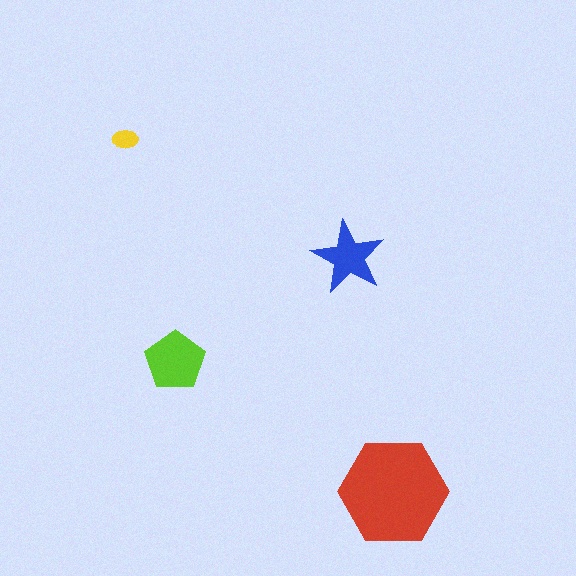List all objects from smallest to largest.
The yellow ellipse, the blue star, the lime pentagon, the red hexagon.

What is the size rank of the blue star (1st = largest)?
3rd.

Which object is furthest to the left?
The yellow ellipse is leftmost.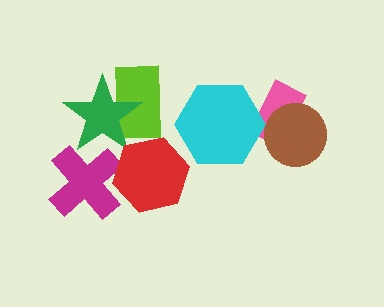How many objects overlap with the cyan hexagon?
1 object overlaps with the cyan hexagon.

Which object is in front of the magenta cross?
The red hexagon is in front of the magenta cross.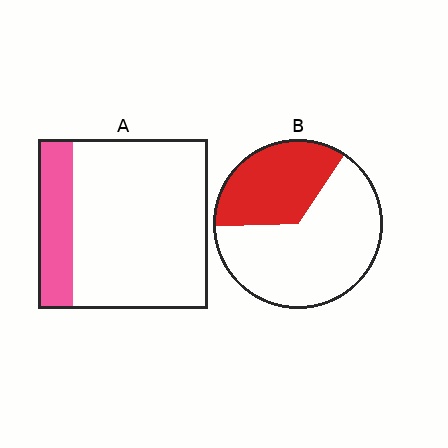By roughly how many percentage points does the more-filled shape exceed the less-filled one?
By roughly 15 percentage points (B over A).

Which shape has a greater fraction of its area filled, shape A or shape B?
Shape B.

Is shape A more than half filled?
No.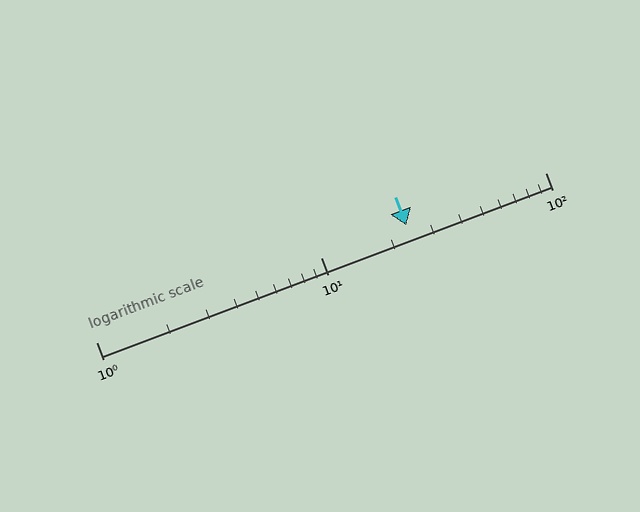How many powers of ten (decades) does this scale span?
The scale spans 2 decades, from 1 to 100.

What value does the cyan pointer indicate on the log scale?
The pointer indicates approximately 24.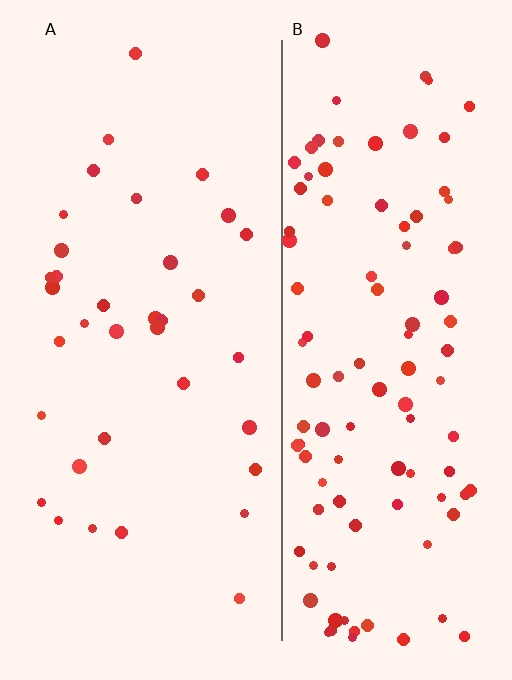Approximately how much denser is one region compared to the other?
Approximately 3.0× — region B over region A.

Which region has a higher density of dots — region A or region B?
B (the right).